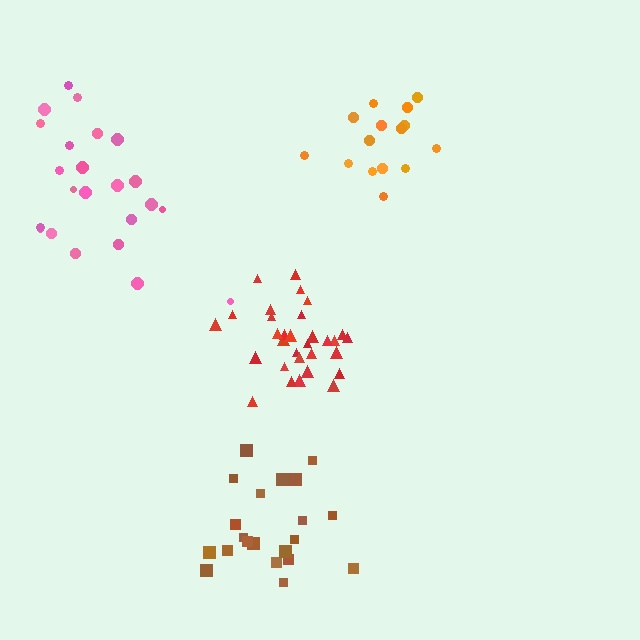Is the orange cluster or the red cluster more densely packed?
Red.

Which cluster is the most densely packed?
Red.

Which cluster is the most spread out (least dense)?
Pink.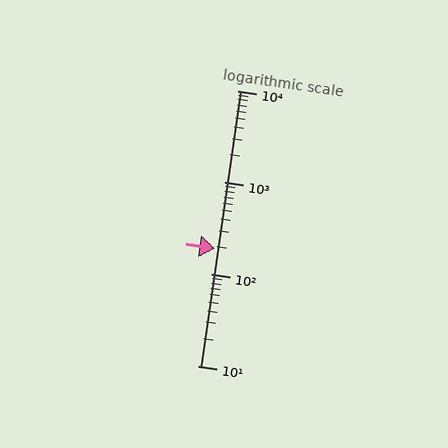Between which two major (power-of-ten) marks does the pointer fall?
The pointer is between 100 and 1000.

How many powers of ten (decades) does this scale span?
The scale spans 3 decades, from 10 to 10000.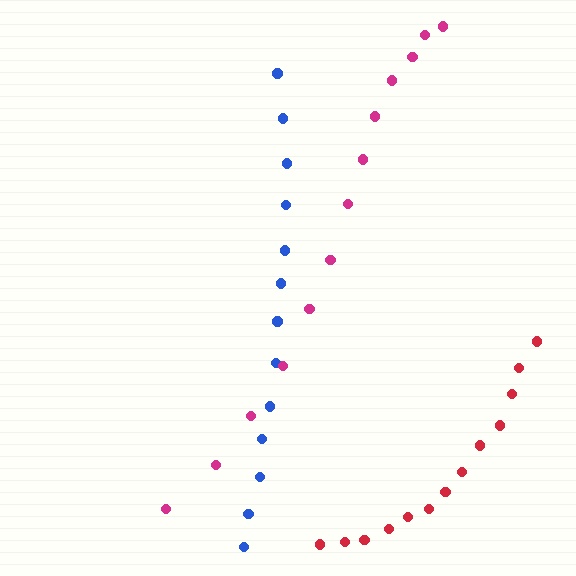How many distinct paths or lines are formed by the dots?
There are 3 distinct paths.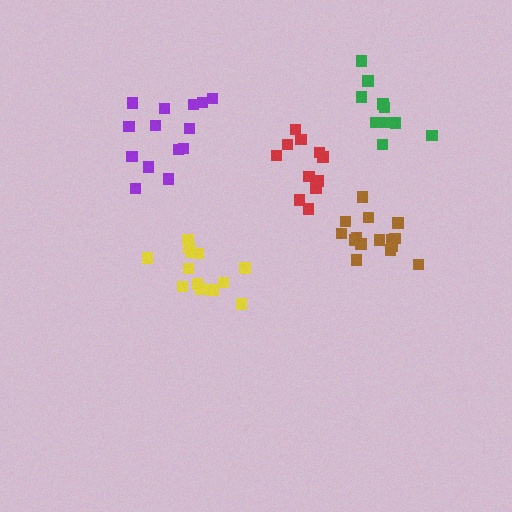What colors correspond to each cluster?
The clusters are colored: yellow, brown, purple, green, red.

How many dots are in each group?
Group 1: 14 dots, Group 2: 15 dots, Group 3: 14 dots, Group 4: 10 dots, Group 5: 11 dots (64 total).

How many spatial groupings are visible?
There are 5 spatial groupings.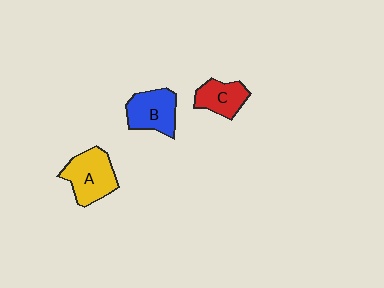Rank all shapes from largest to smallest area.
From largest to smallest: A (yellow), B (blue), C (red).